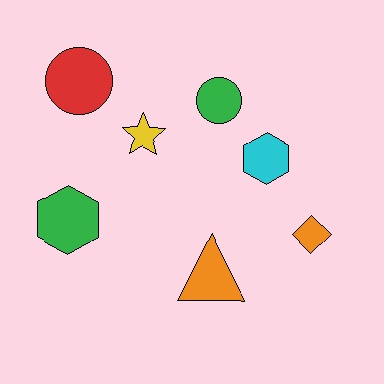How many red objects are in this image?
There is 1 red object.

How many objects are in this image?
There are 7 objects.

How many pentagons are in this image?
There are no pentagons.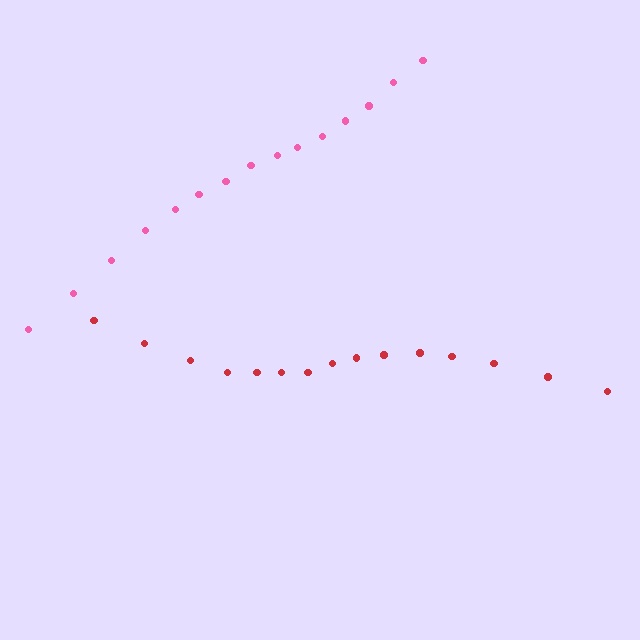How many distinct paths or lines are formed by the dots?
There are 2 distinct paths.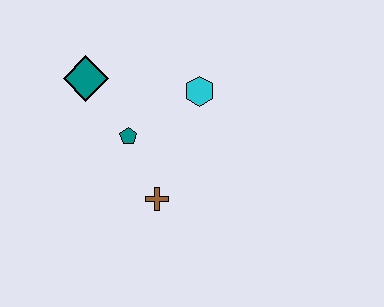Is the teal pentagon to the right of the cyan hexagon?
No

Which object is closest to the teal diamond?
The teal pentagon is closest to the teal diamond.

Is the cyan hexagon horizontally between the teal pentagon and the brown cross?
No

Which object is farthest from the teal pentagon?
The cyan hexagon is farthest from the teal pentagon.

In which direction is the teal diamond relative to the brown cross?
The teal diamond is above the brown cross.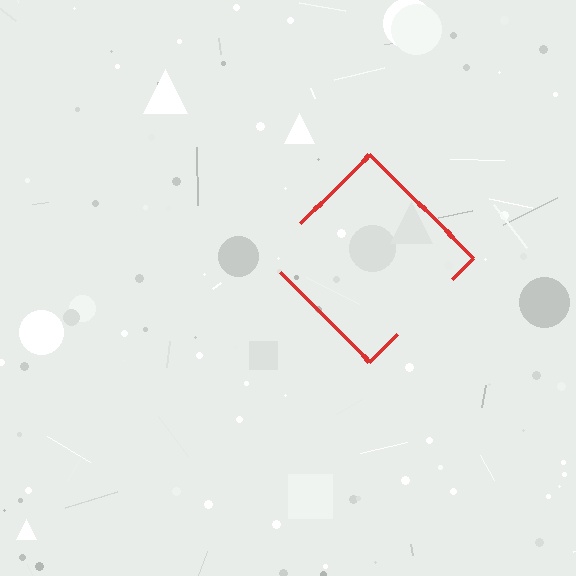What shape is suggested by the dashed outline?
The dashed outline suggests a diamond.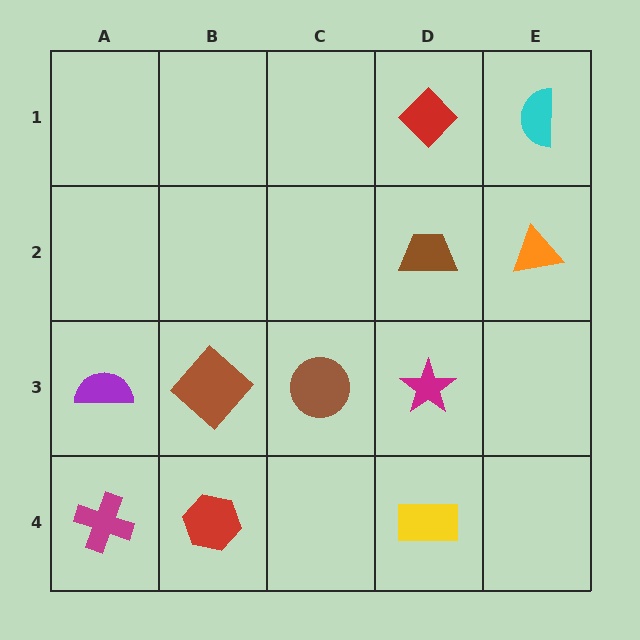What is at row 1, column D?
A red diamond.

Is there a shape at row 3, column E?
No, that cell is empty.